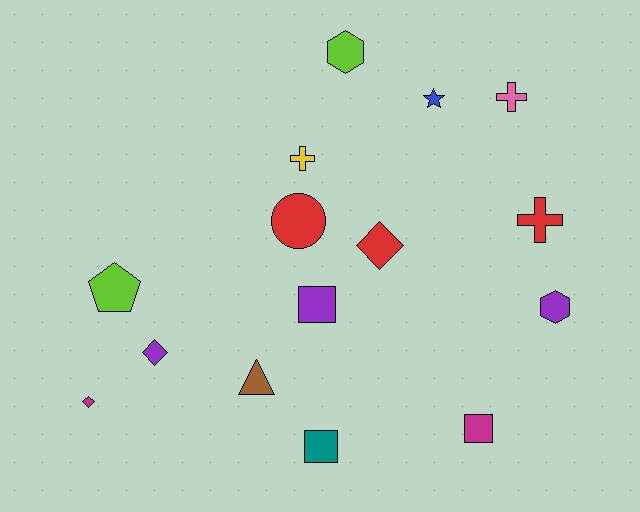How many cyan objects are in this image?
There are no cyan objects.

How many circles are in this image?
There is 1 circle.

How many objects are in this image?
There are 15 objects.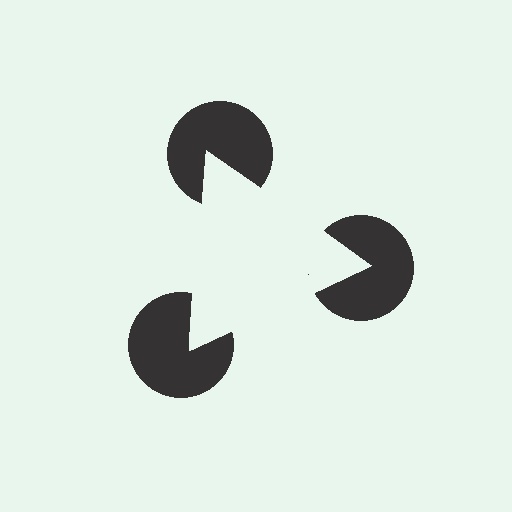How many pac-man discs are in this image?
There are 3 — one at each vertex of the illusory triangle.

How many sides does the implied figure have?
3 sides.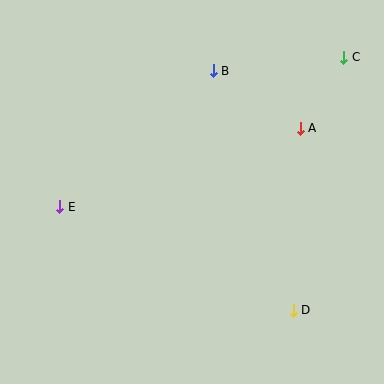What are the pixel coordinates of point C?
Point C is at (344, 57).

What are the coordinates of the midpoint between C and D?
The midpoint between C and D is at (319, 184).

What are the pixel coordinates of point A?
Point A is at (300, 128).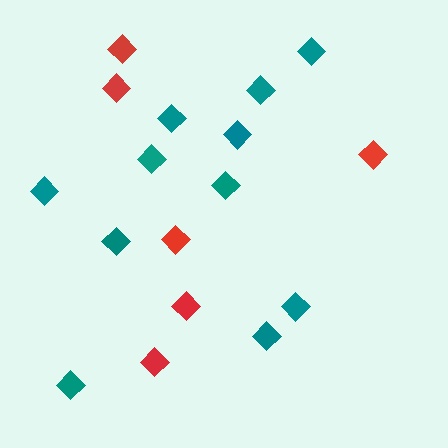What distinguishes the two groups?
There are 2 groups: one group of red diamonds (6) and one group of teal diamonds (11).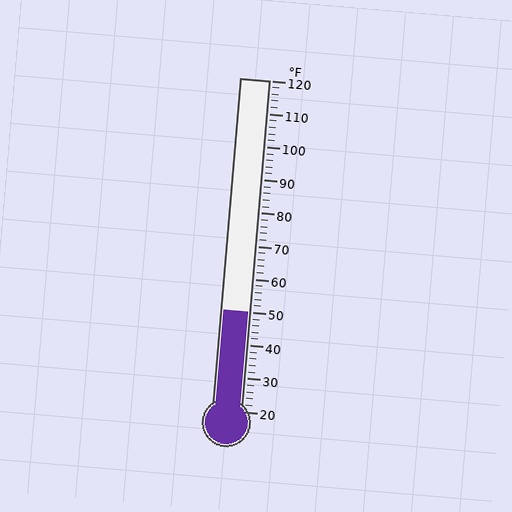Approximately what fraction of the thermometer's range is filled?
The thermometer is filled to approximately 30% of its range.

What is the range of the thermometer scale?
The thermometer scale ranges from 20°F to 120°F.